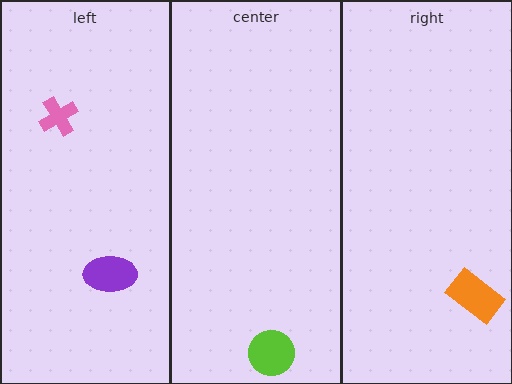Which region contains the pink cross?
The left region.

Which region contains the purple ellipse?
The left region.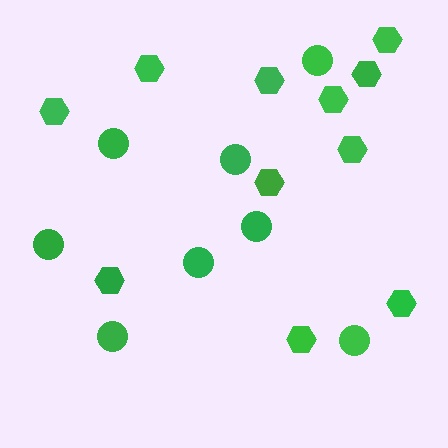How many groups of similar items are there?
There are 2 groups: one group of hexagons (11) and one group of circles (8).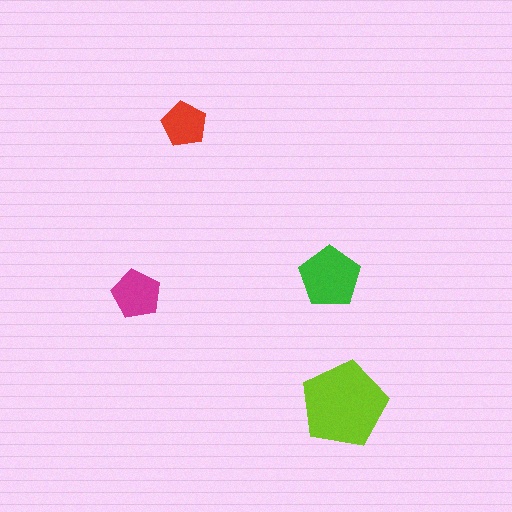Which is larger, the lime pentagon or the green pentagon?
The lime one.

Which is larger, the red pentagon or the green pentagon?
The green one.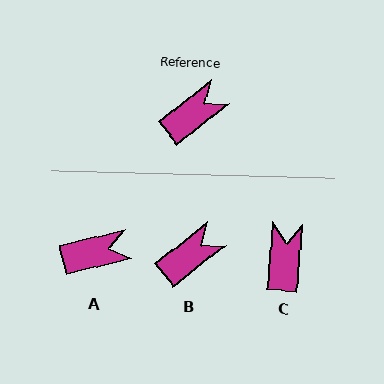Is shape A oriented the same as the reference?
No, it is off by about 25 degrees.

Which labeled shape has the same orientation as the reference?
B.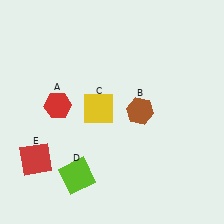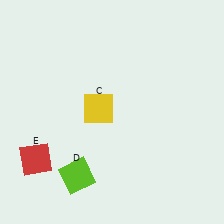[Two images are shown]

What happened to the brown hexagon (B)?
The brown hexagon (B) was removed in Image 2. It was in the top-right area of Image 1.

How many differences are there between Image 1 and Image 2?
There are 2 differences between the two images.